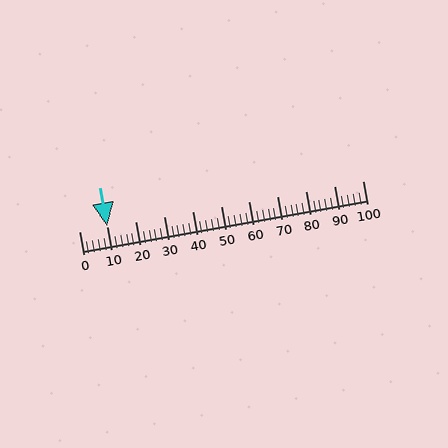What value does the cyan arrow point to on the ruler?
The cyan arrow points to approximately 10.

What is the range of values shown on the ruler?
The ruler shows values from 0 to 100.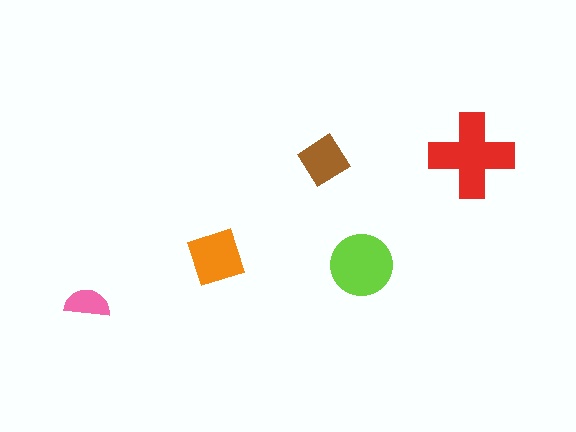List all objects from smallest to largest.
The pink semicircle, the brown diamond, the orange square, the lime circle, the red cross.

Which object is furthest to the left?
The pink semicircle is leftmost.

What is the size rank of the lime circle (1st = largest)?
2nd.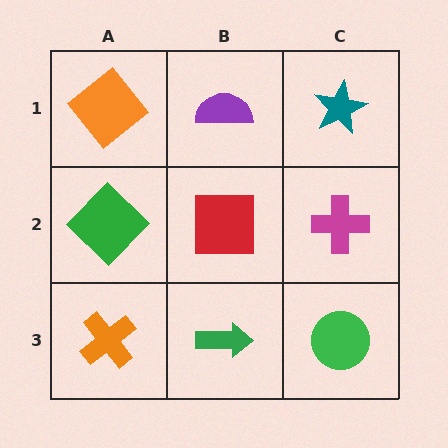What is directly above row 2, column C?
A teal star.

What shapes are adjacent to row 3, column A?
A green diamond (row 2, column A), a green arrow (row 3, column B).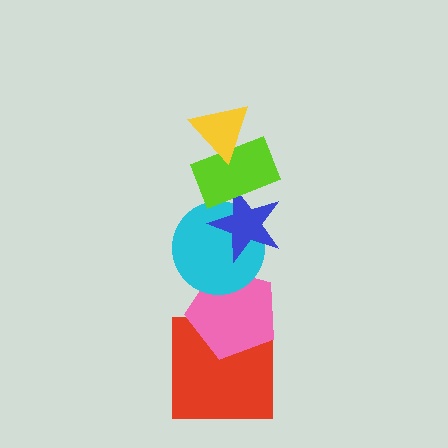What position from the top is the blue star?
The blue star is 3rd from the top.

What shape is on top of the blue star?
The lime rectangle is on top of the blue star.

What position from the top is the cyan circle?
The cyan circle is 4th from the top.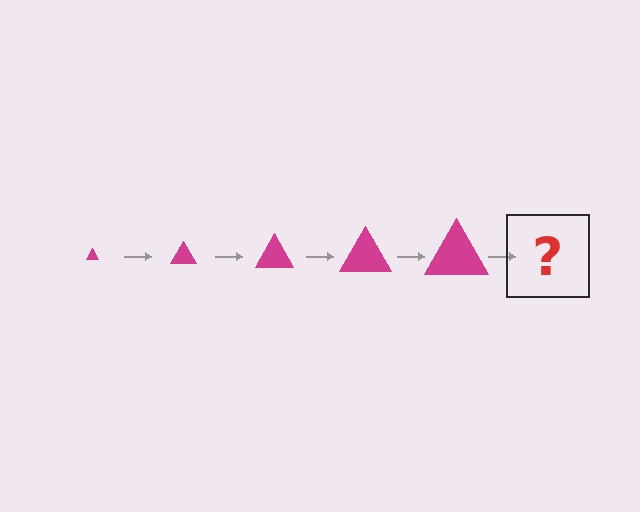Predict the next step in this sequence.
The next step is a magenta triangle, larger than the previous one.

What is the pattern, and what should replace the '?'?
The pattern is that the triangle gets progressively larger each step. The '?' should be a magenta triangle, larger than the previous one.